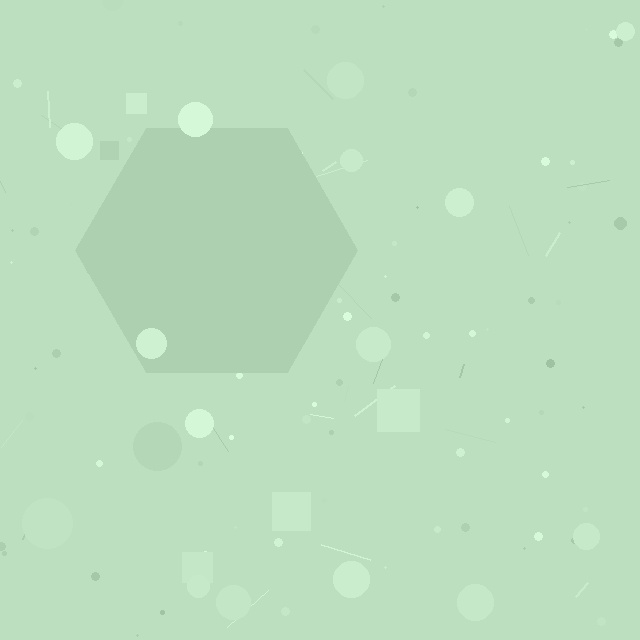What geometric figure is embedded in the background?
A hexagon is embedded in the background.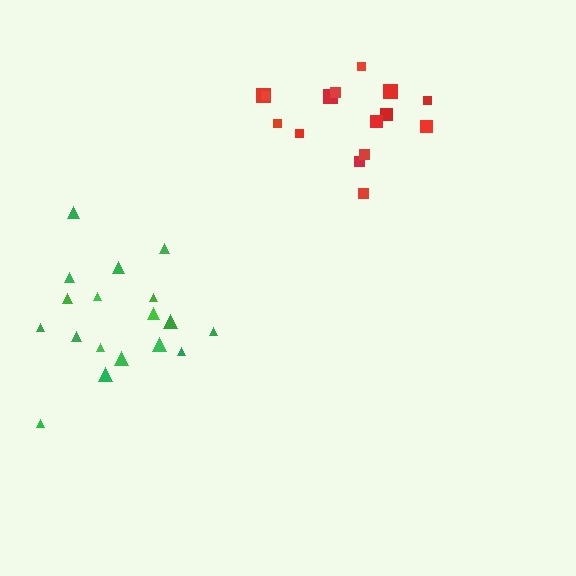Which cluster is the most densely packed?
Green.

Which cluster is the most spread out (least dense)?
Red.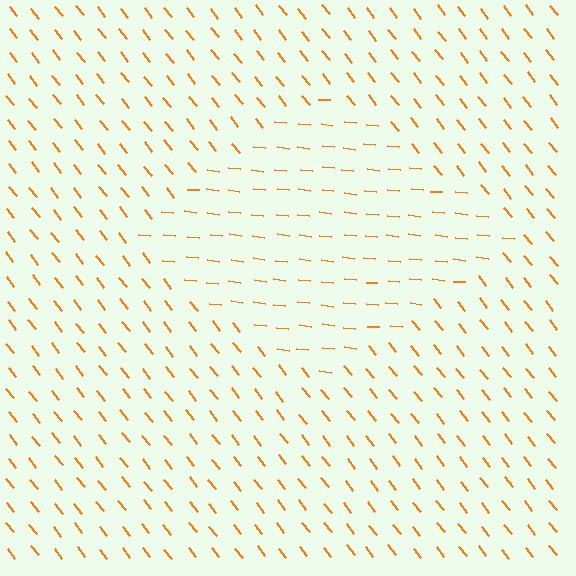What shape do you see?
I see a diamond.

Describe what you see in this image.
The image is filled with small orange line segments. A diamond region in the image has lines oriented differently from the surrounding lines, creating a visible texture boundary.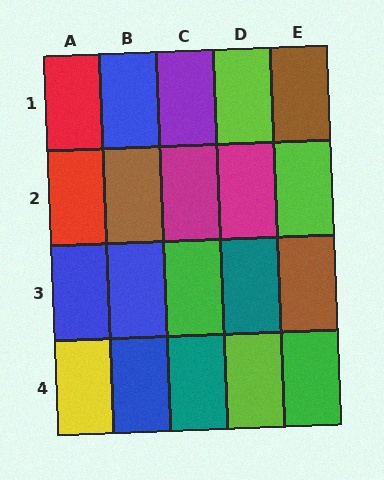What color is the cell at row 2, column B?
Brown.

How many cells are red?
2 cells are red.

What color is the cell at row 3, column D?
Teal.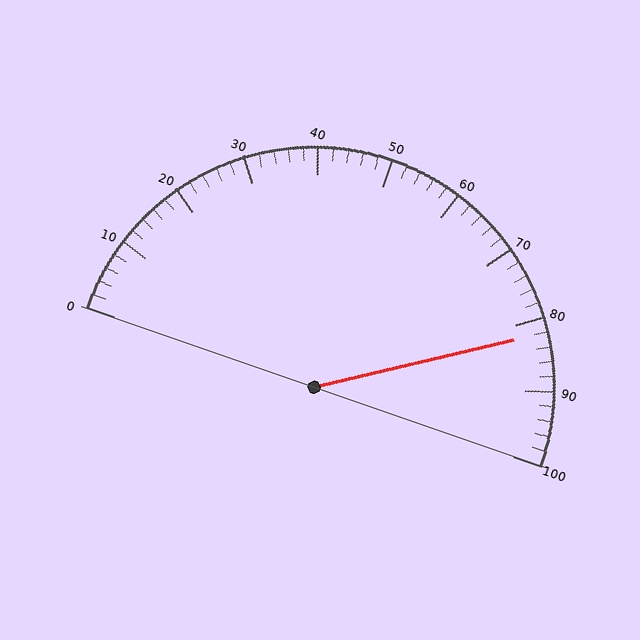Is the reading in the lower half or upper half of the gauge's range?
The reading is in the upper half of the range (0 to 100).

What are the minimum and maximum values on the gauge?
The gauge ranges from 0 to 100.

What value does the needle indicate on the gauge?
The needle indicates approximately 82.